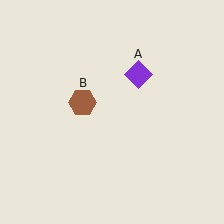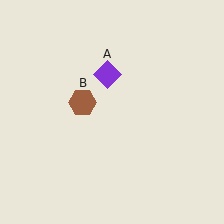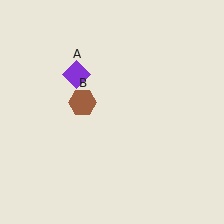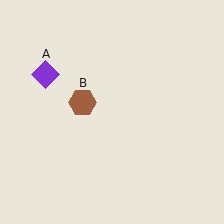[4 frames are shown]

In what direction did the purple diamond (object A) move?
The purple diamond (object A) moved left.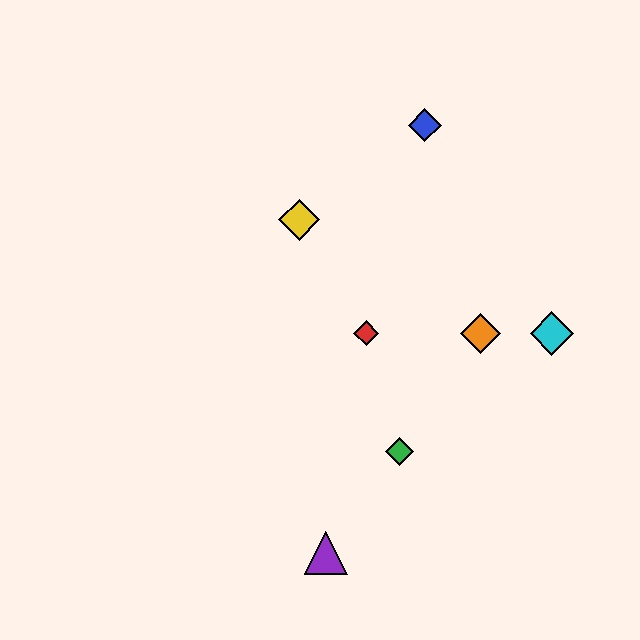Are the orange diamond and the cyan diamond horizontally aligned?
Yes, both are at y≈333.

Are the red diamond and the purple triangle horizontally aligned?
No, the red diamond is at y≈333 and the purple triangle is at y≈553.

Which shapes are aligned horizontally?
The red diamond, the orange diamond, the cyan diamond are aligned horizontally.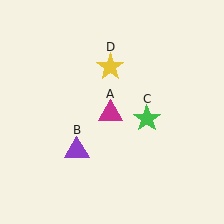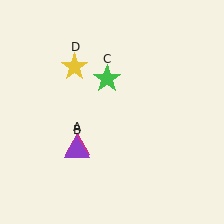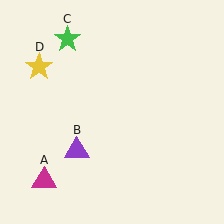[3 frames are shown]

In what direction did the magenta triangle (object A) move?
The magenta triangle (object A) moved down and to the left.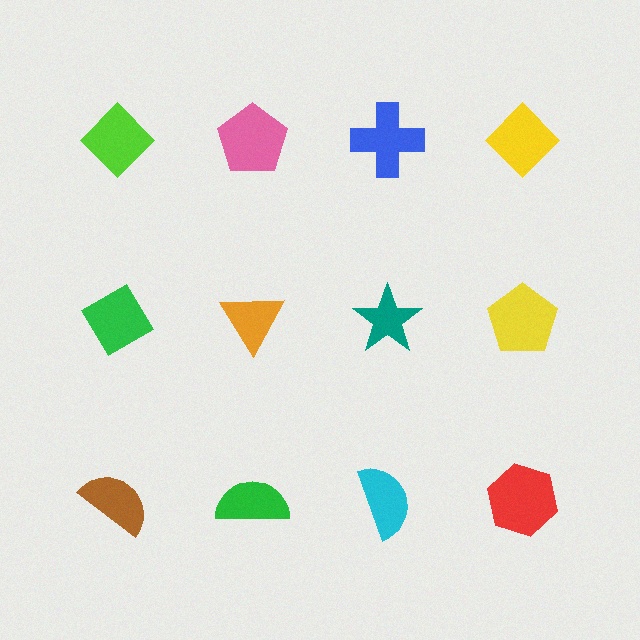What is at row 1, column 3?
A blue cross.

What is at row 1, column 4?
A yellow diamond.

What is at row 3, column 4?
A red hexagon.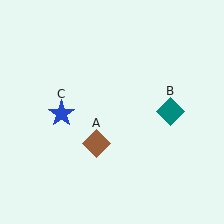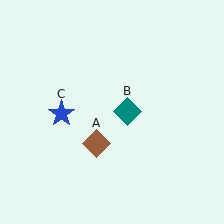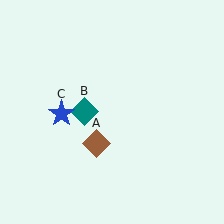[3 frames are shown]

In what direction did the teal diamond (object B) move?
The teal diamond (object B) moved left.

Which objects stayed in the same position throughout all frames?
Brown diamond (object A) and blue star (object C) remained stationary.